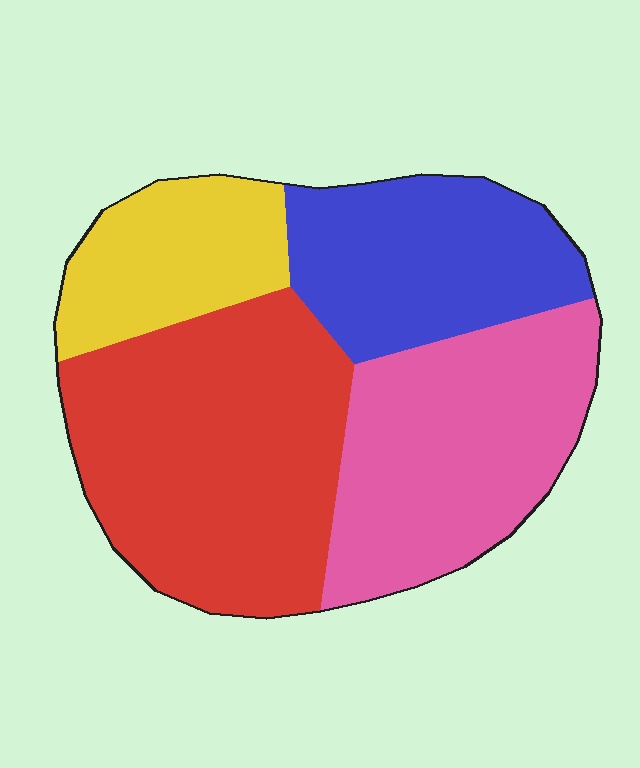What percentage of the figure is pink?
Pink covers around 30% of the figure.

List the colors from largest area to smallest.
From largest to smallest: red, pink, blue, yellow.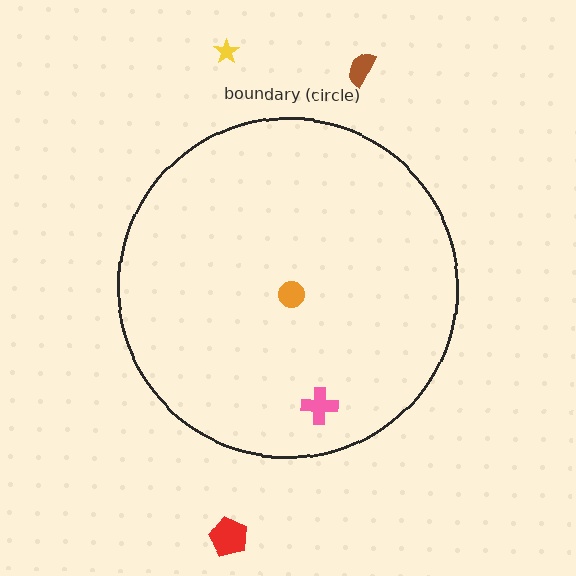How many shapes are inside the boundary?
2 inside, 3 outside.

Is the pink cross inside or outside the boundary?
Inside.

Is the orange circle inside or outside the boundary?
Inside.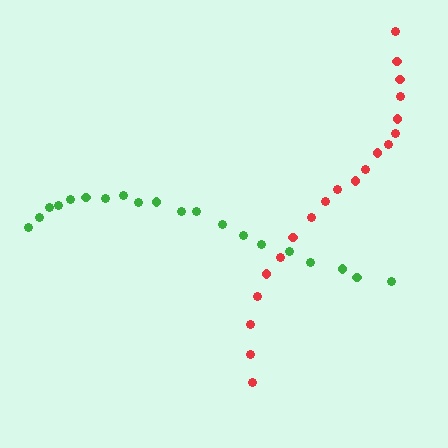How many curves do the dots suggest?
There are 2 distinct paths.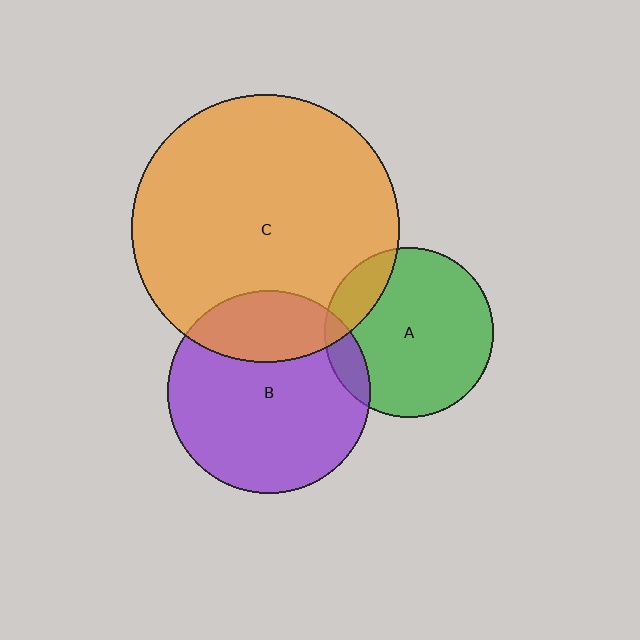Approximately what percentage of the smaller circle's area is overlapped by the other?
Approximately 10%.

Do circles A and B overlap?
Yes.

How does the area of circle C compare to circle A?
Approximately 2.5 times.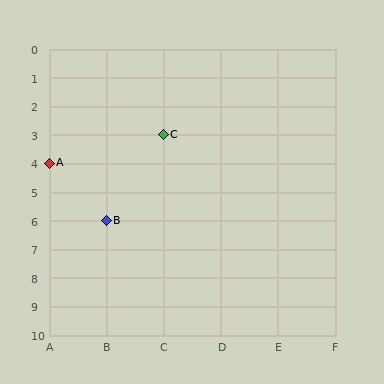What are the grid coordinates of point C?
Point C is at grid coordinates (C, 3).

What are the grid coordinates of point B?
Point B is at grid coordinates (B, 6).